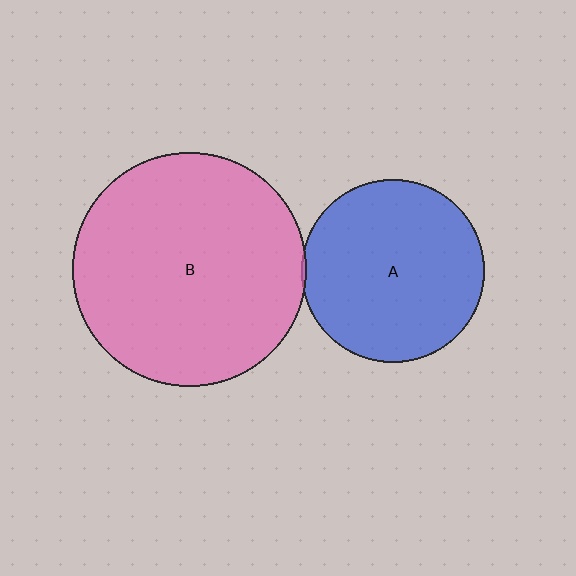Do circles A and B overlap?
Yes.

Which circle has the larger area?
Circle B (pink).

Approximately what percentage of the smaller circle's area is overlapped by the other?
Approximately 5%.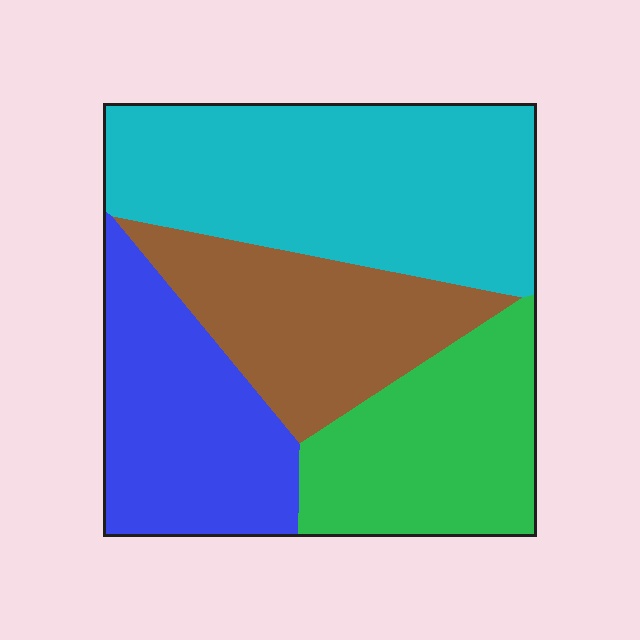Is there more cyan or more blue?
Cyan.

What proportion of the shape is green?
Green takes up less than a quarter of the shape.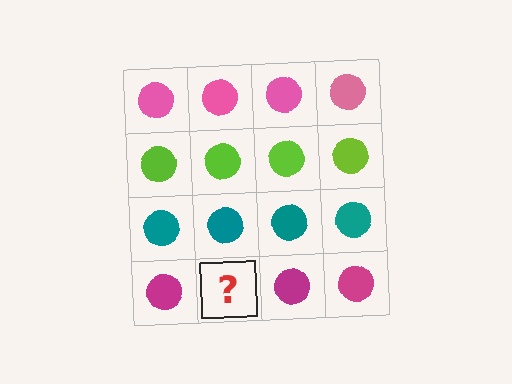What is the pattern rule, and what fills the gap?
The rule is that each row has a consistent color. The gap should be filled with a magenta circle.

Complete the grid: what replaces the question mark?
The question mark should be replaced with a magenta circle.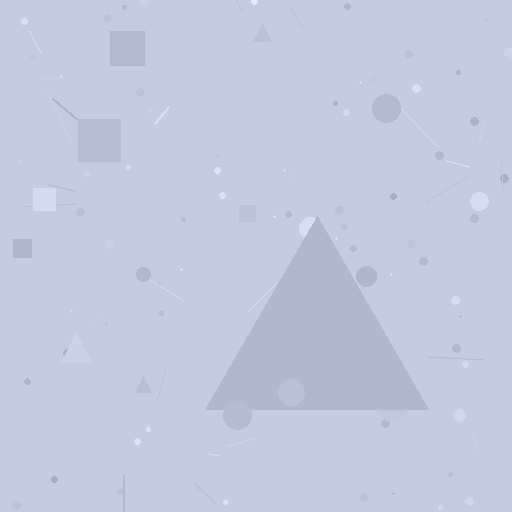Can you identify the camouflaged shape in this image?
The camouflaged shape is a triangle.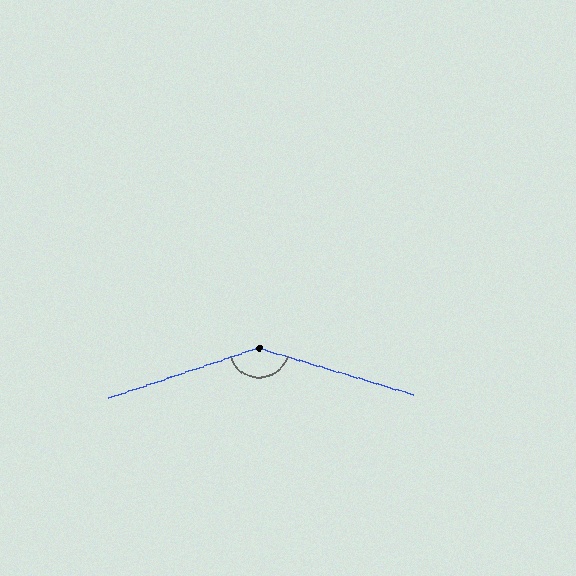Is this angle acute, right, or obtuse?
It is obtuse.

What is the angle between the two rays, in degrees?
Approximately 144 degrees.